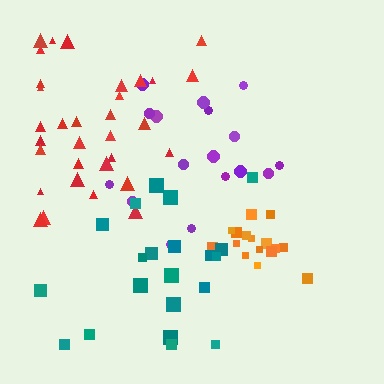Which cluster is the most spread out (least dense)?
Purple.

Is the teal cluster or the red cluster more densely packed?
Red.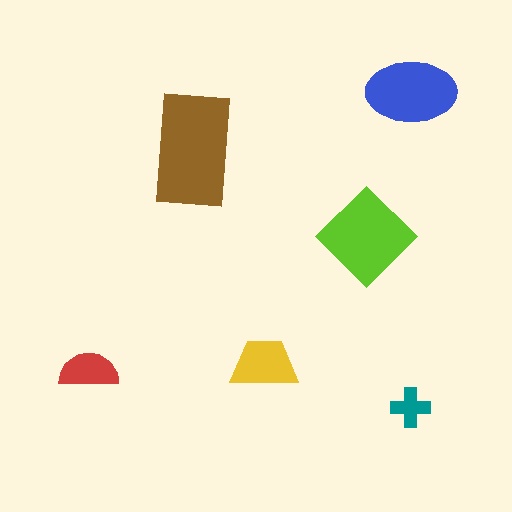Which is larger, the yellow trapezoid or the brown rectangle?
The brown rectangle.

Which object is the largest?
The brown rectangle.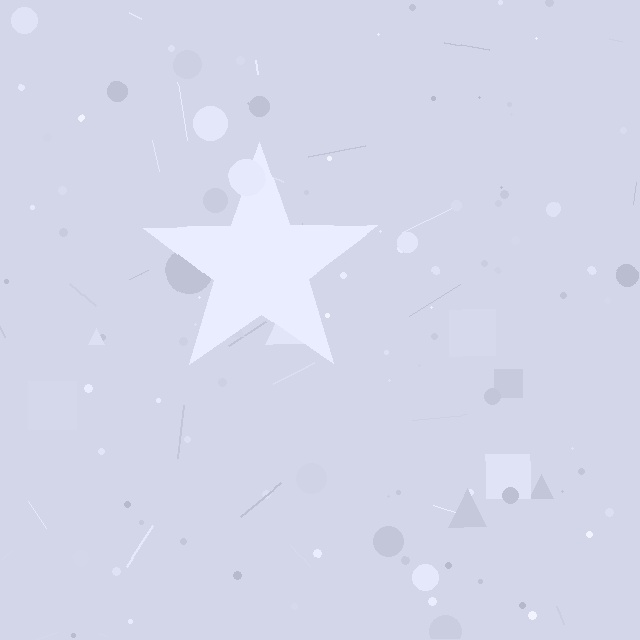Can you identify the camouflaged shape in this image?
The camouflaged shape is a star.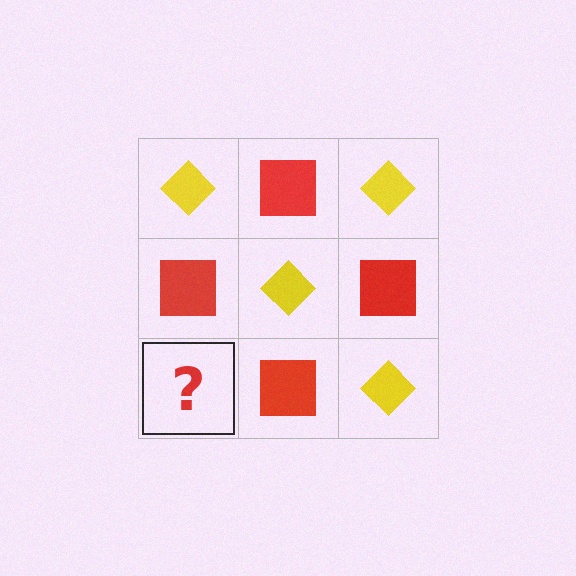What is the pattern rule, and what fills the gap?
The rule is that it alternates yellow diamond and red square in a checkerboard pattern. The gap should be filled with a yellow diamond.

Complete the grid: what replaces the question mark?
The question mark should be replaced with a yellow diamond.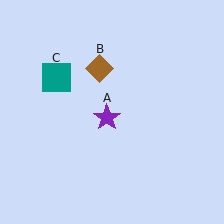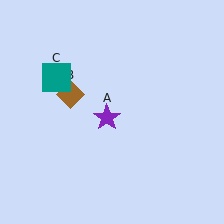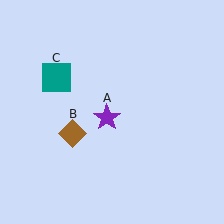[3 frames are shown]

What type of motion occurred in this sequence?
The brown diamond (object B) rotated counterclockwise around the center of the scene.